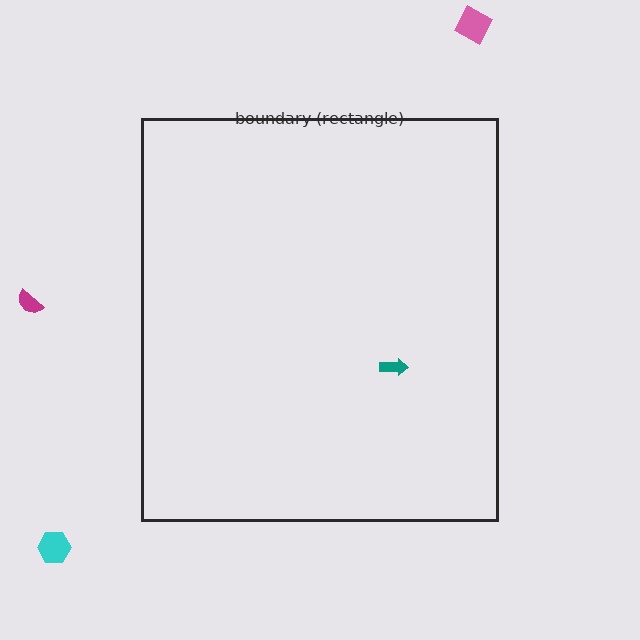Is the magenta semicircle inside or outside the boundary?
Outside.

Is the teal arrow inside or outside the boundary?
Inside.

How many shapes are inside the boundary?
1 inside, 3 outside.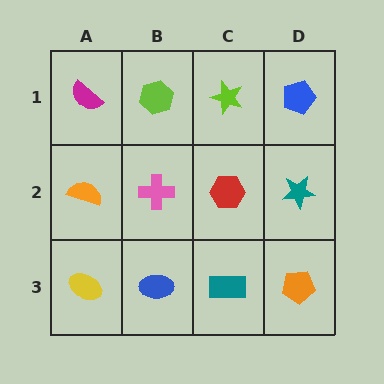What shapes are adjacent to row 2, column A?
A magenta semicircle (row 1, column A), a yellow ellipse (row 3, column A), a pink cross (row 2, column B).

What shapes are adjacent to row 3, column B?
A pink cross (row 2, column B), a yellow ellipse (row 3, column A), a teal rectangle (row 3, column C).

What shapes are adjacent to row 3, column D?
A teal star (row 2, column D), a teal rectangle (row 3, column C).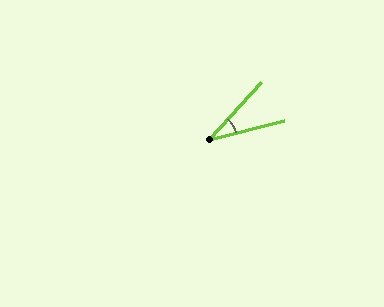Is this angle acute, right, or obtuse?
It is acute.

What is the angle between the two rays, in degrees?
Approximately 33 degrees.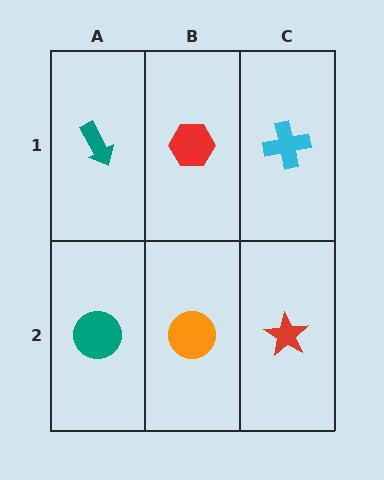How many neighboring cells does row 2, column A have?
2.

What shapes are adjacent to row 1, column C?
A red star (row 2, column C), a red hexagon (row 1, column B).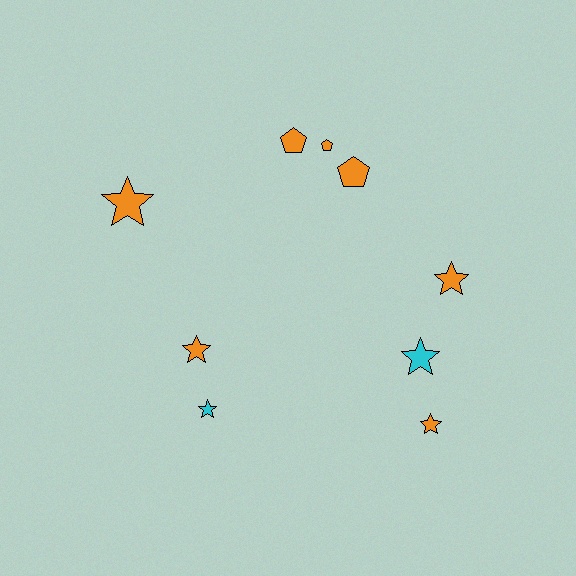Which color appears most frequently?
Orange, with 7 objects.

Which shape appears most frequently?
Star, with 6 objects.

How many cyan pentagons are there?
There are no cyan pentagons.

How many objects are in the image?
There are 9 objects.